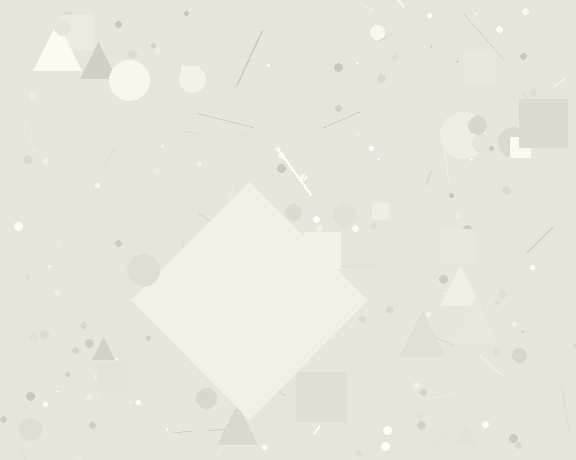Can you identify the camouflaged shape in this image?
The camouflaged shape is a diamond.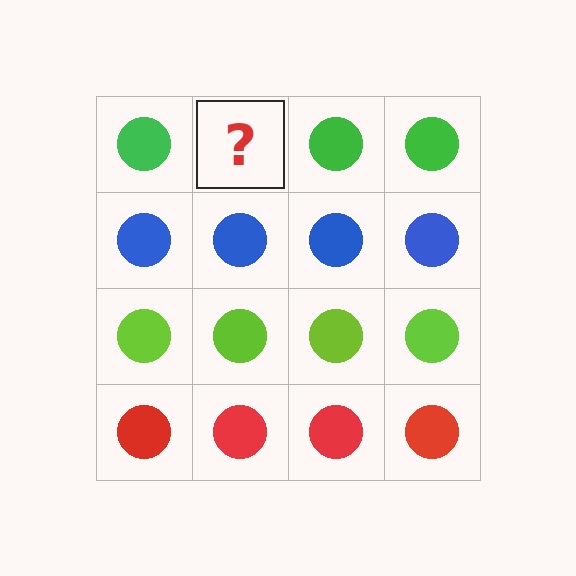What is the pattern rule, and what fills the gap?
The rule is that each row has a consistent color. The gap should be filled with a green circle.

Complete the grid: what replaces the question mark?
The question mark should be replaced with a green circle.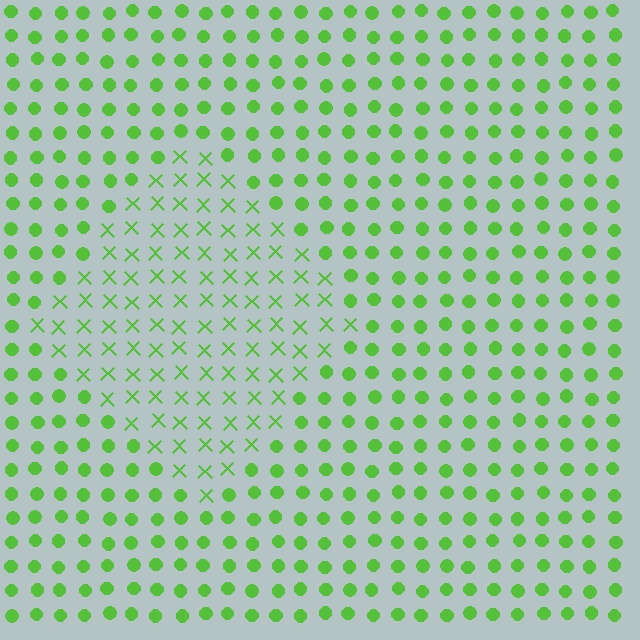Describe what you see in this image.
The image is filled with small lime elements arranged in a uniform grid. A diamond-shaped region contains X marks, while the surrounding area contains circles. The boundary is defined purely by the change in element shape.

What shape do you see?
I see a diamond.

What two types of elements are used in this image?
The image uses X marks inside the diamond region and circles outside it.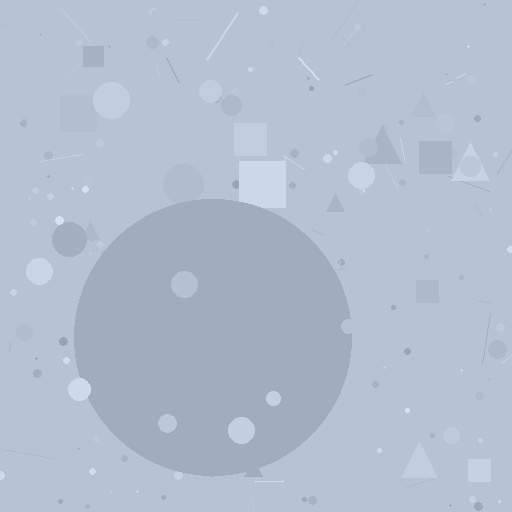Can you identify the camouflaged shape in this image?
The camouflaged shape is a circle.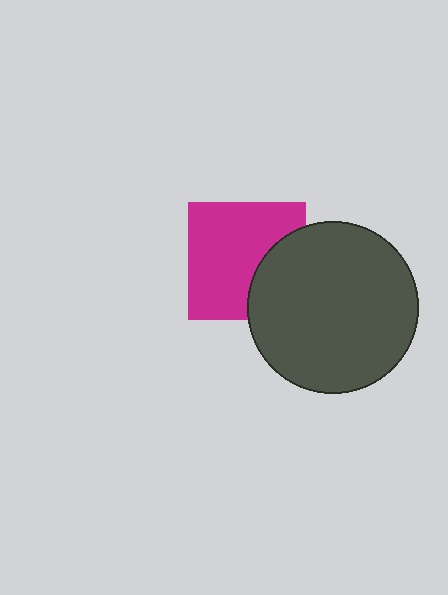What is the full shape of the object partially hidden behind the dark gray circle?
The partially hidden object is a magenta square.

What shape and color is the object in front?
The object in front is a dark gray circle.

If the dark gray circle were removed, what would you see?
You would see the complete magenta square.